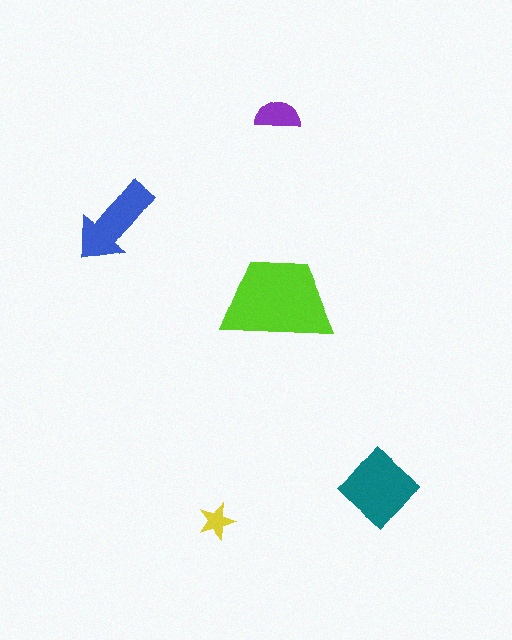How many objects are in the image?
There are 5 objects in the image.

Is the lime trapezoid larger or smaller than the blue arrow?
Larger.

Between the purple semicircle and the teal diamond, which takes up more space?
The teal diamond.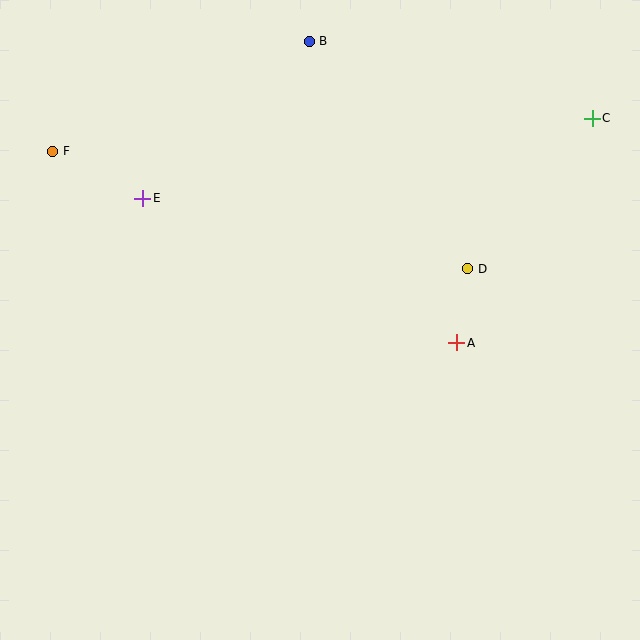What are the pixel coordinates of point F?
Point F is at (53, 151).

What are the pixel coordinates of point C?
Point C is at (592, 118).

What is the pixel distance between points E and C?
The distance between E and C is 457 pixels.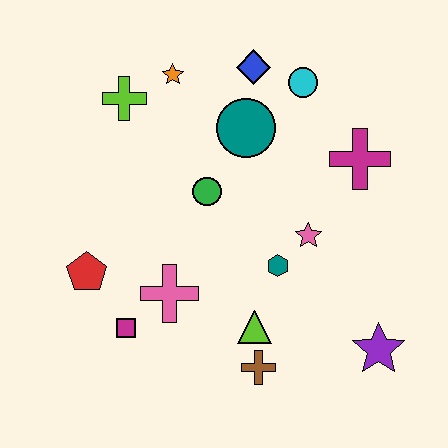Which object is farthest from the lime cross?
The purple star is farthest from the lime cross.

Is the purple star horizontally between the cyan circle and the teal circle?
No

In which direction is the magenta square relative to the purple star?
The magenta square is to the left of the purple star.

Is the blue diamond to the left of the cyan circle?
Yes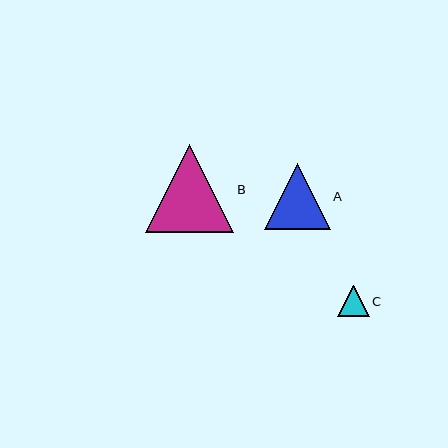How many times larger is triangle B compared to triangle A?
Triangle B is approximately 1.4 times the size of triangle A.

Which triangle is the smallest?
Triangle C is the smallest with a size of approximately 31 pixels.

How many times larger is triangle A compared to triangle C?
Triangle A is approximately 2.1 times the size of triangle C.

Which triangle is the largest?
Triangle B is the largest with a size of approximately 89 pixels.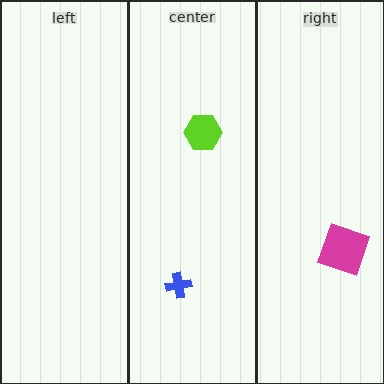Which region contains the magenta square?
The right region.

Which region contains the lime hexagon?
The center region.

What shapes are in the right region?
The magenta square.